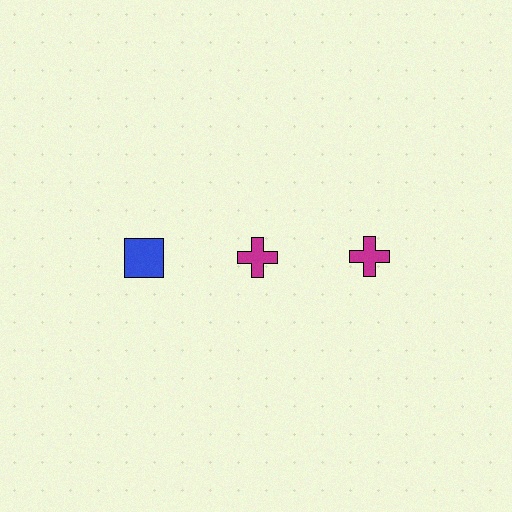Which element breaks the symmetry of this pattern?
The blue square in the top row, leftmost column breaks the symmetry. All other shapes are magenta crosses.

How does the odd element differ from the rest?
It differs in both color (blue instead of magenta) and shape (square instead of cross).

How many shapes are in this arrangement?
There are 3 shapes arranged in a grid pattern.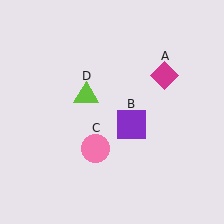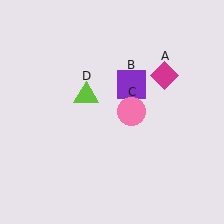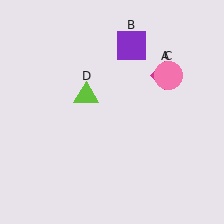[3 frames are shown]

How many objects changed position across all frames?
2 objects changed position: purple square (object B), pink circle (object C).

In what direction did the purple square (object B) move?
The purple square (object B) moved up.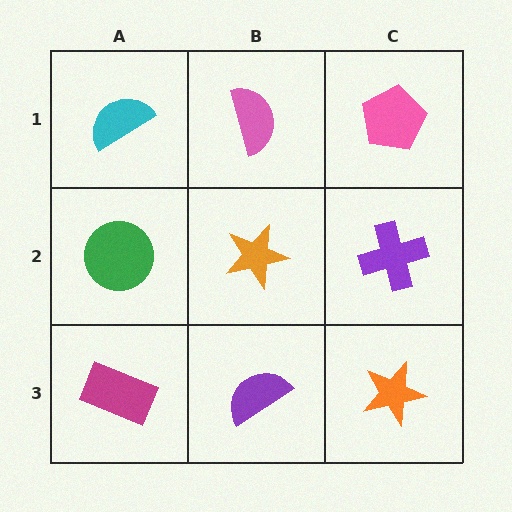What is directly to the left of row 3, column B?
A magenta rectangle.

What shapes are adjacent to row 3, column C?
A purple cross (row 2, column C), a purple semicircle (row 3, column B).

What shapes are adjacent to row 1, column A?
A green circle (row 2, column A), a pink semicircle (row 1, column B).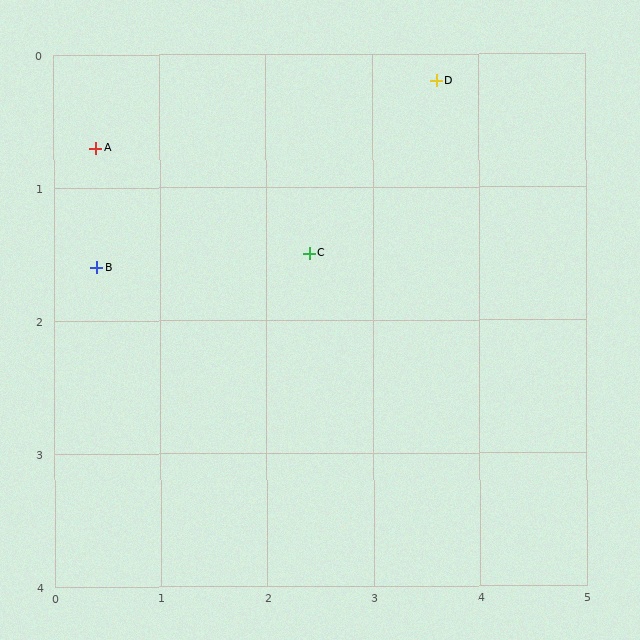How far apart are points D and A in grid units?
Points D and A are about 3.2 grid units apart.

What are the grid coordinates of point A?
Point A is at approximately (0.4, 0.7).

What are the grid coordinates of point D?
Point D is at approximately (3.6, 0.2).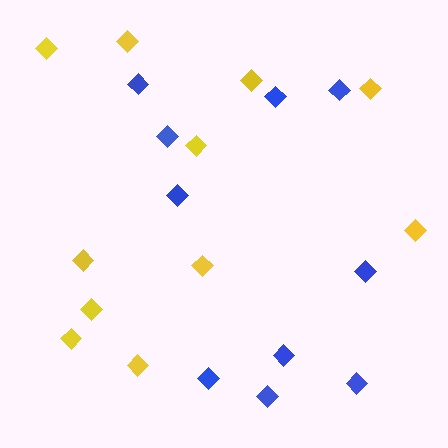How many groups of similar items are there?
There are 2 groups: one group of blue diamonds (10) and one group of yellow diamonds (11).